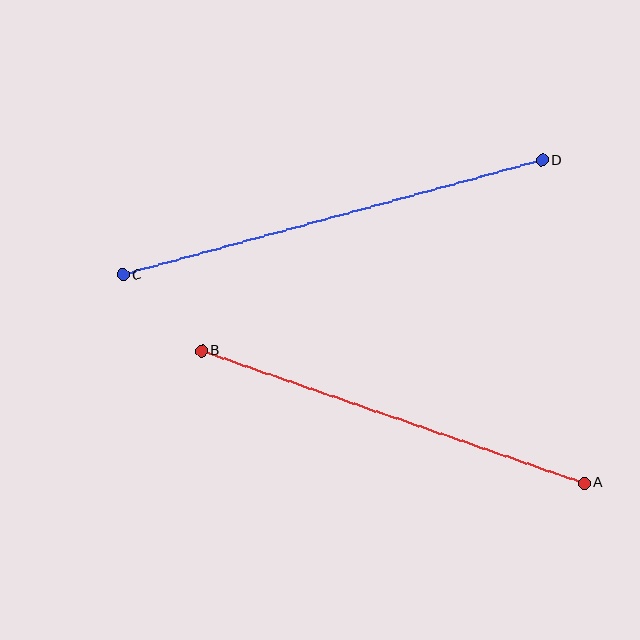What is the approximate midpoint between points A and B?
The midpoint is at approximately (393, 417) pixels.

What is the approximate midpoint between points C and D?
The midpoint is at approximately (333, 218) pixels.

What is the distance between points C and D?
The distance is approximately 435 pixels.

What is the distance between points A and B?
The distance is approximately 405 pixels.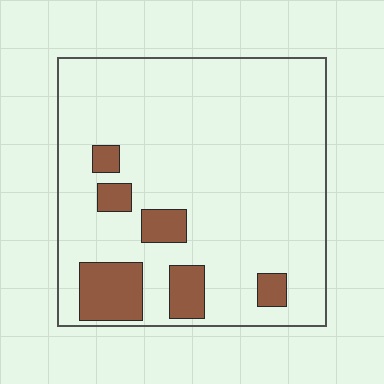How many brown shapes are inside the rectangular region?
6.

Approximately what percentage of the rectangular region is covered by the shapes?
Approximately 15%.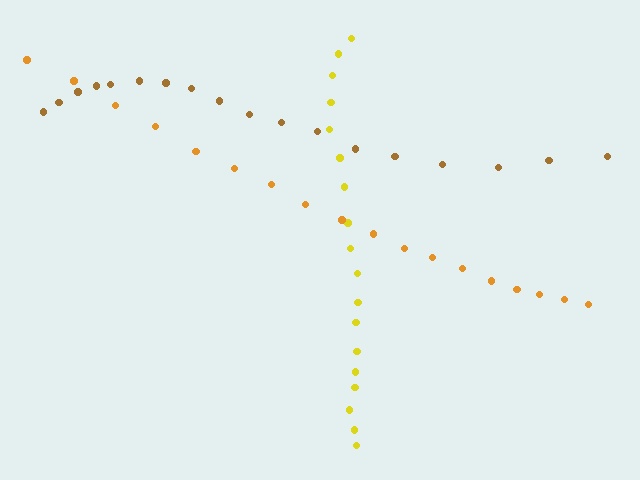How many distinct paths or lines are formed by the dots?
There are 3 distinct paths.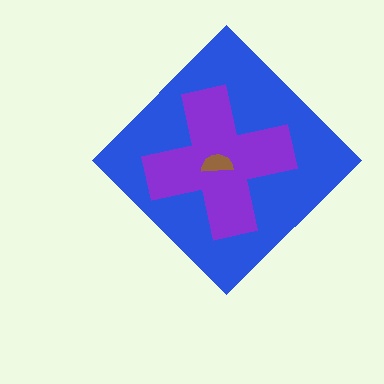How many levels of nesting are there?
3.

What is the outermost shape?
The blue diamond.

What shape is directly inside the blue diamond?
The purple cross.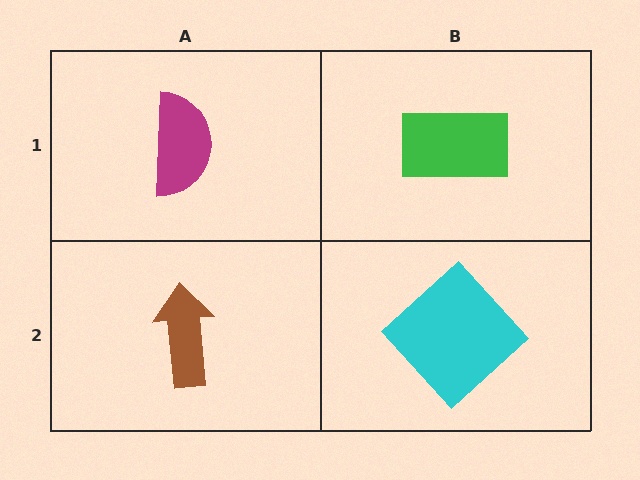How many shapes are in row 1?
2 shapes.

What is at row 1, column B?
A green rectangle.